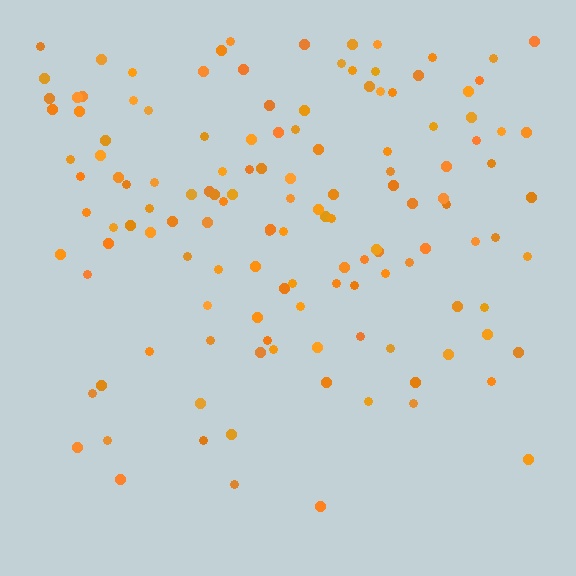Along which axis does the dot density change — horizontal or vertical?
Vertical.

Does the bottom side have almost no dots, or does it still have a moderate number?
Still a moderate number, just noticeably fewer than the top.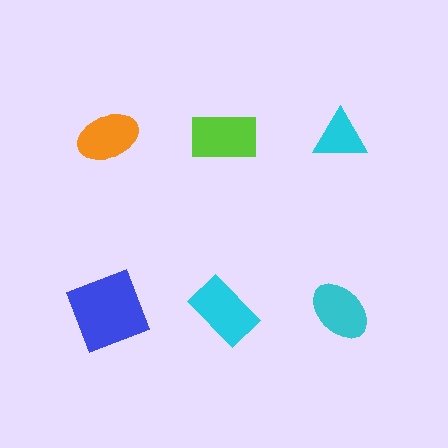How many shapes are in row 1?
3 shapes.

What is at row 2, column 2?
A cyan rectangle.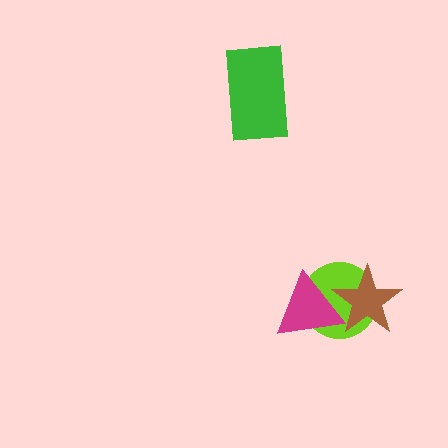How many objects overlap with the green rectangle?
0 objects overlap with the green rectangle.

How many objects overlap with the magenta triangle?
2 objects overlap with the magenta triangle.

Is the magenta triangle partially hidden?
Yes, it is partially covered by another shape.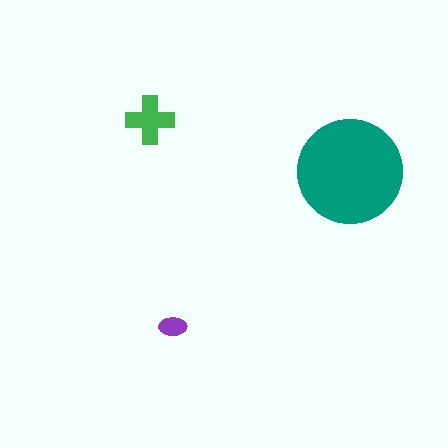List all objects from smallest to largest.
The purple ellipse, the green cross, the teal circle.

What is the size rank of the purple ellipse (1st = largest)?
3rd.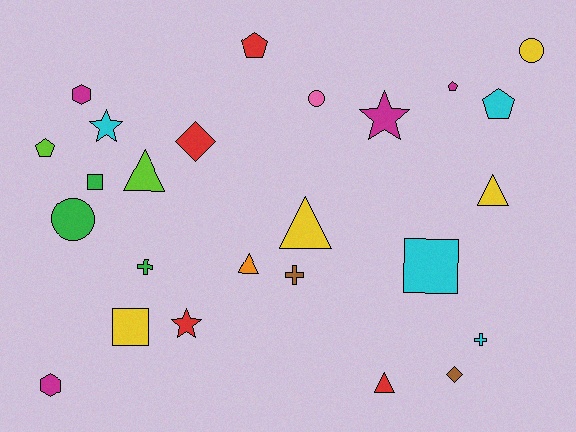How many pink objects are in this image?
There is 1 pink object.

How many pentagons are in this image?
There are 4 pentagons.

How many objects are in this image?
There are 25 objects.